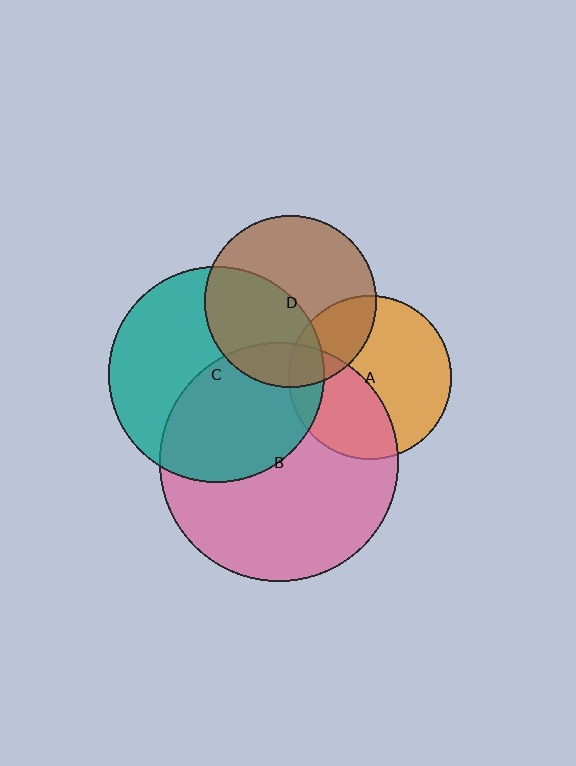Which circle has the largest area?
Circle B (pink).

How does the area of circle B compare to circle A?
Approximately 2.1 times.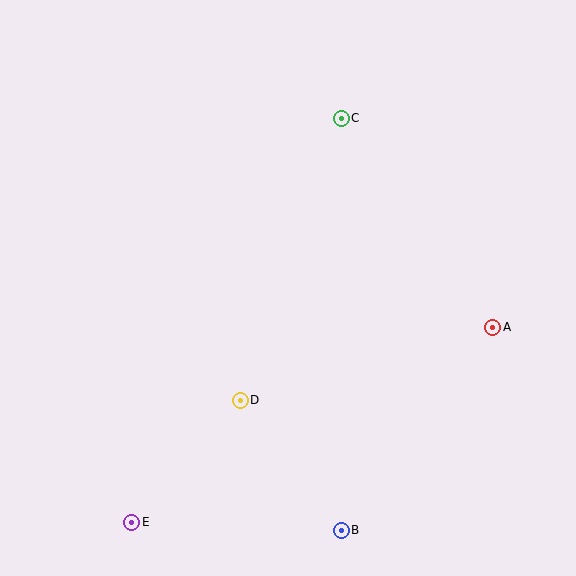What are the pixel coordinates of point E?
Point E is at (132, 522).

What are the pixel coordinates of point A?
Point A is at (493, 327).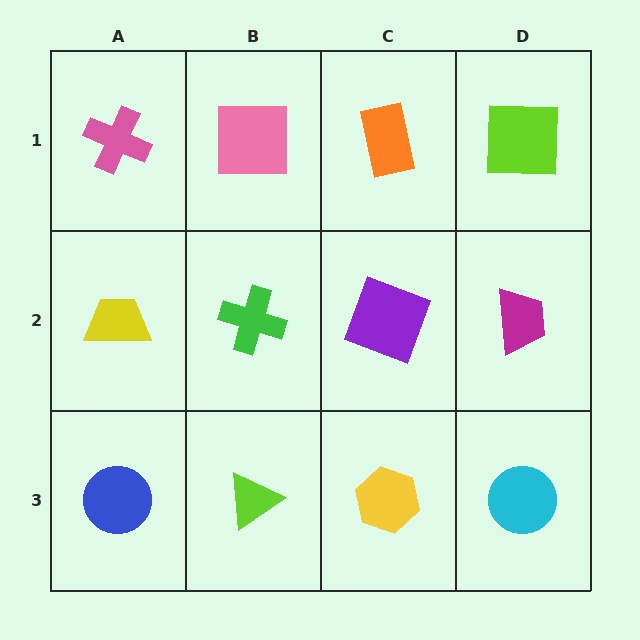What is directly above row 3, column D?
A magenta trapezoid.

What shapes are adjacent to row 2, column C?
An orange rectangle (row 1, column C), a yellow hexagon (row 3, column C), a green cross (row 2, column B), a magenta trapezoid (row 2, column D).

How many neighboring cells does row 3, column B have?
3.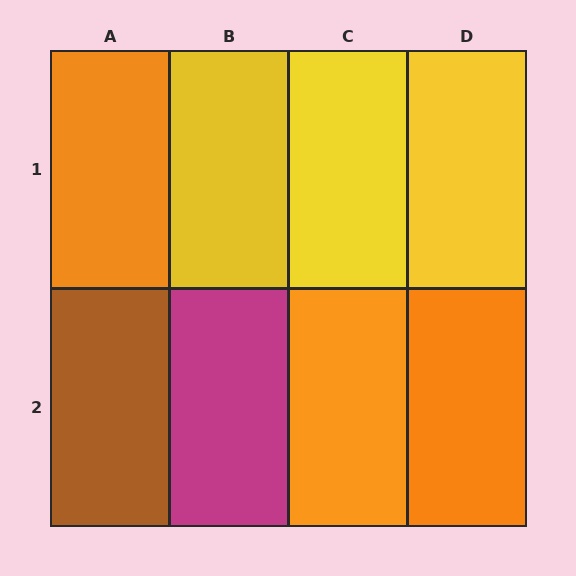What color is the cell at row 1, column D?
Yellow.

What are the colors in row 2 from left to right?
Brown, magenta, orange, orange.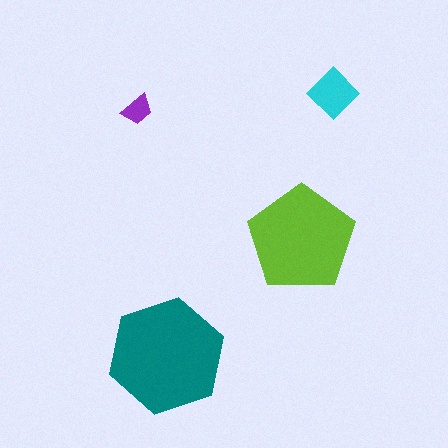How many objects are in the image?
There are 4 objects in the image.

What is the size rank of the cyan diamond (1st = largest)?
3rd.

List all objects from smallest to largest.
The purple trapezoid, the cyan diamond, the lime pentagon, the teal hexagon.